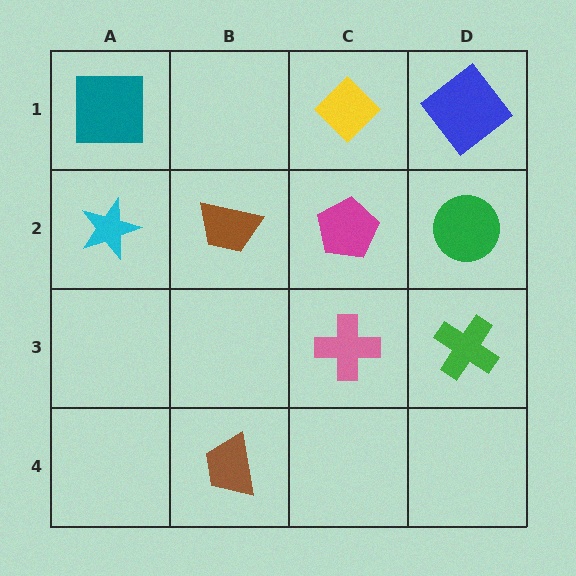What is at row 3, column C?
A pink cross.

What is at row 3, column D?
A green cross.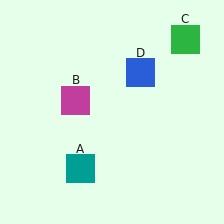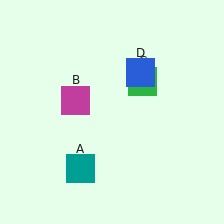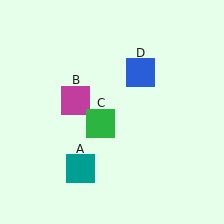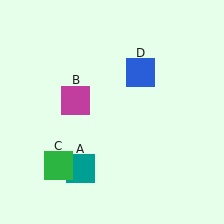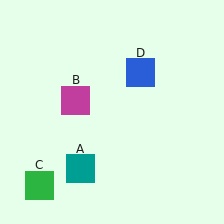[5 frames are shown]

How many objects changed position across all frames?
1 object changed position: green square (object C).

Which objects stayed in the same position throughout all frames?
Teal square (object A) and magenta square (object B) and blue square (object D) remained stationary.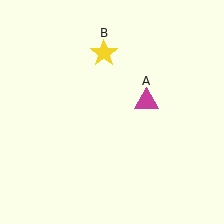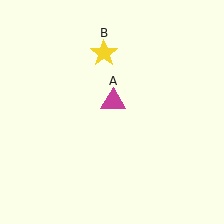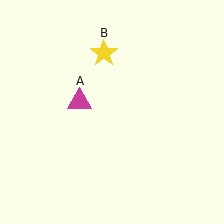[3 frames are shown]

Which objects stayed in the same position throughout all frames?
Yellow star (object B) remained stationary.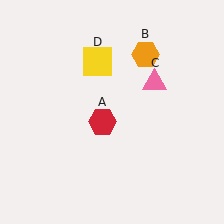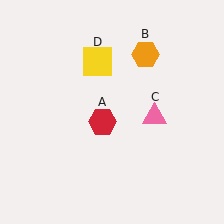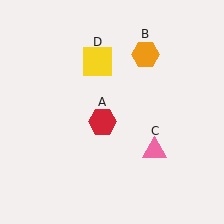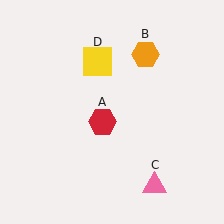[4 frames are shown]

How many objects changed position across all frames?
1 object changed position: pink triangle (object C).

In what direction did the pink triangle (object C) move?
The pink triangle (object C) moved down.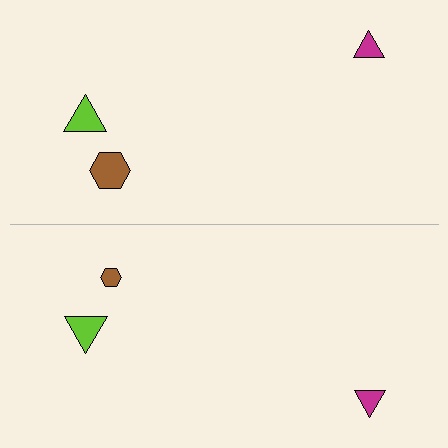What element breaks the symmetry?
The brown hexagon on the bottom side has a different size than its mirror counterpart.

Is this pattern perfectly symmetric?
No, the pattern is not perfectly symmetric. The brown hexagon on the bottom side has a different size than its mirror counterpart.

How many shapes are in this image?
There are 6 shapes in this image.